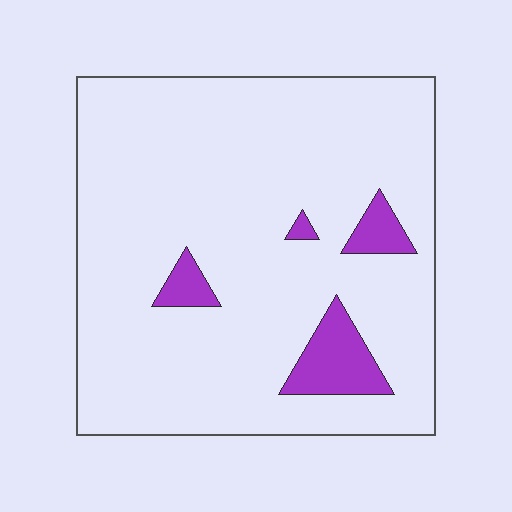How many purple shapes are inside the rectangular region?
4.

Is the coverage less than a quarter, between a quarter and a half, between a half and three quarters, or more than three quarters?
Less than a quarter.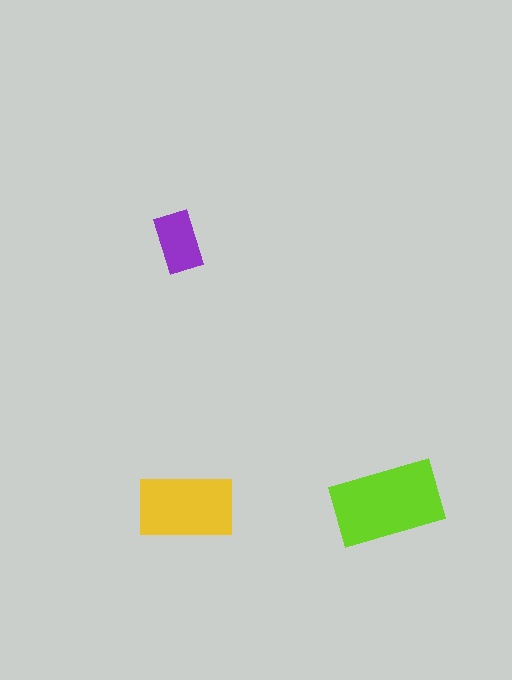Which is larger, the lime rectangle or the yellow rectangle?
The lime one.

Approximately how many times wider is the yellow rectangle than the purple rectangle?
About 1.5 times wider.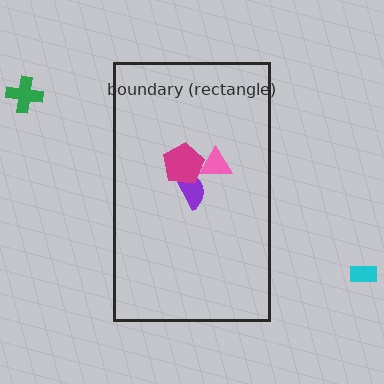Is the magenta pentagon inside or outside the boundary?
Inside.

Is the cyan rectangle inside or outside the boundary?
Outside.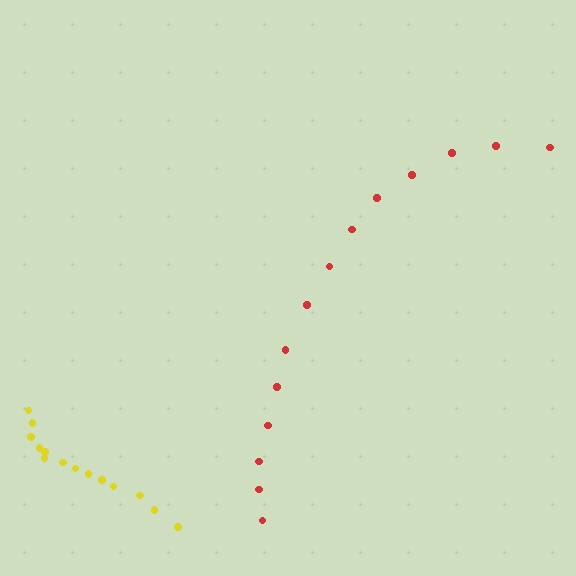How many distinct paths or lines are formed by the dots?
There are 2 distinct paths.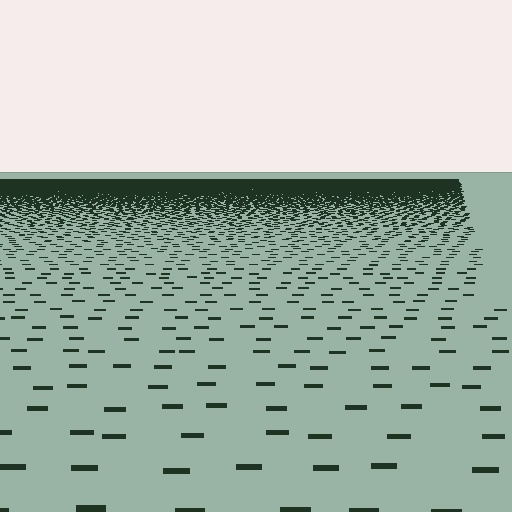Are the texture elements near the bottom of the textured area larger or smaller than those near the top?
Larger. Near the bottom, elements are closer to the viewer and appear at a bigger on-screen size.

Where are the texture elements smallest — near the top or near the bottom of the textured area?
Near the top.